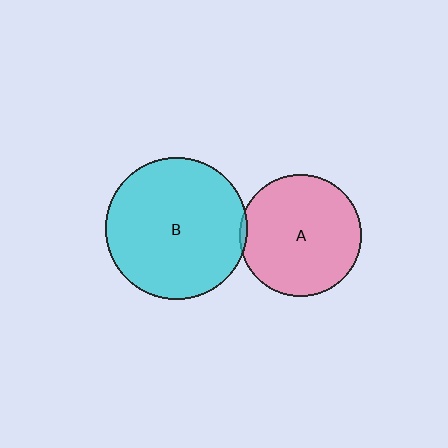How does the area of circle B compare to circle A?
Approximately 1.3 times.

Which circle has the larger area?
Circle B (cyan).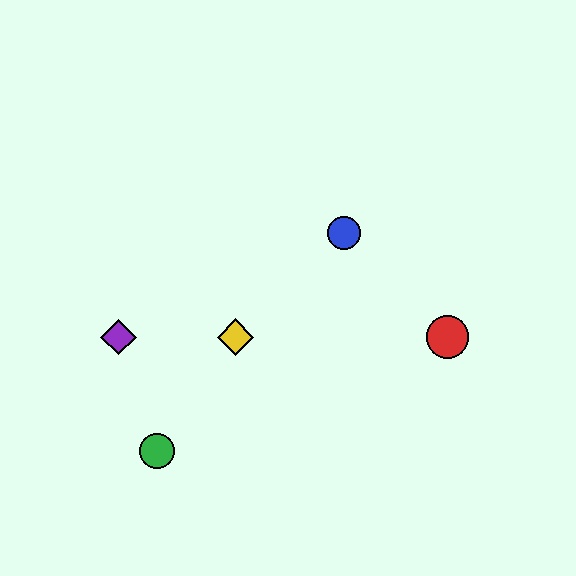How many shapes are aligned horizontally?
3 shapes (the red circle, the yellow diamond, the purple diamond) are aligned horizontally.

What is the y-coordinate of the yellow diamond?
The yellow diamond is at y≈337.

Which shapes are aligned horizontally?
The red circle, the yellow diamond, the purple diamond are aligned horizontally.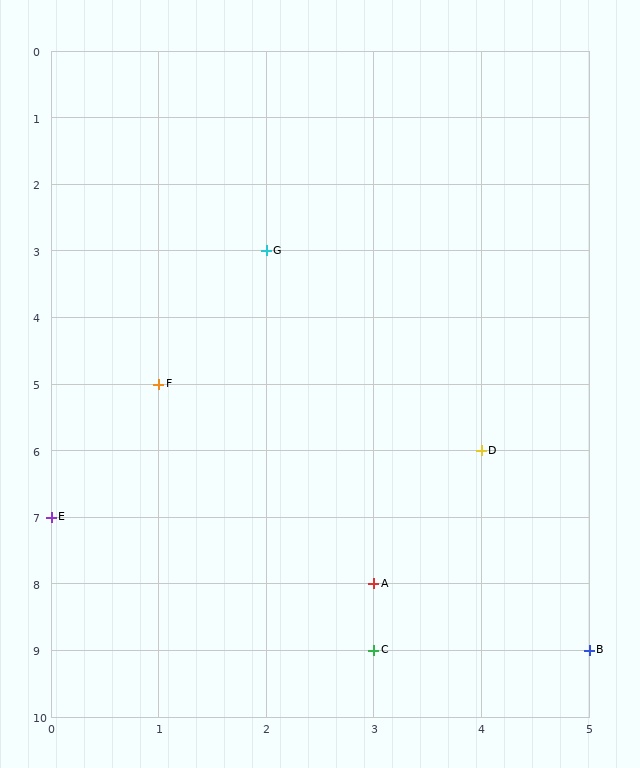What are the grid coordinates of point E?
Point E is at grid coordinates (0, 7).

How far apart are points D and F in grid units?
Points D and F are 3 columns and 1 row apart (about 3.2 grid units diagonally).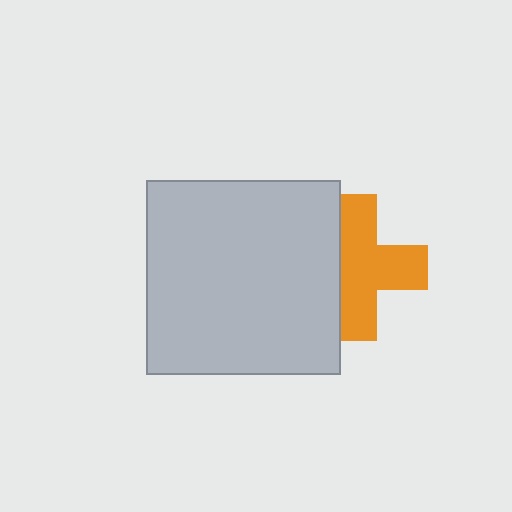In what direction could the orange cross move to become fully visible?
The orange cross could move right. That would shift it out from behind the light gray square entirely.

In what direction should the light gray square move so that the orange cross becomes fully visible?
The light gray square should move left. That is the shortest direction to clear the overlap and leave the orange cross fully visible.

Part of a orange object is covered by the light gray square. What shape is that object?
It is a cross.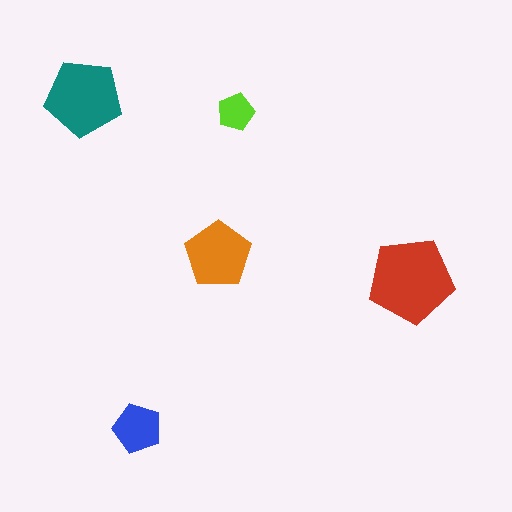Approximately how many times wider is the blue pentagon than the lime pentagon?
About 1.5 times wider.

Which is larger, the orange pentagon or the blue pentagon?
The orange one.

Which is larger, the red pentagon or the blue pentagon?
The red one.